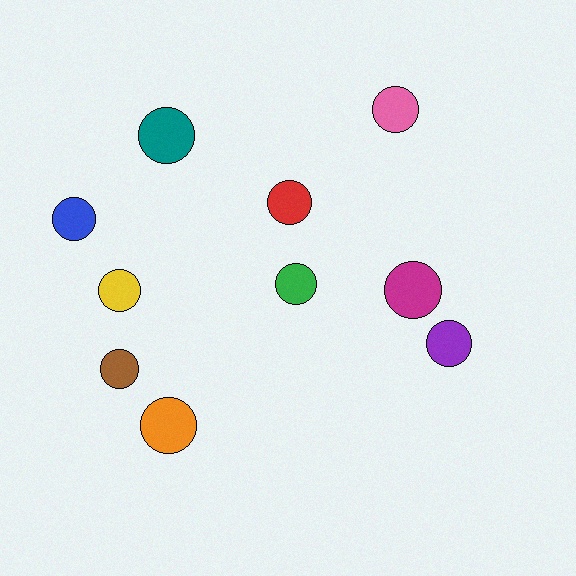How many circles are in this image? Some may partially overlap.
There are 10 circles.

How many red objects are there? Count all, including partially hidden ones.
There is 1 red object.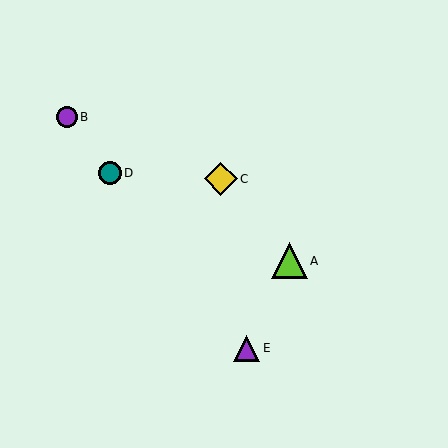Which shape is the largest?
The lime triangle (labeled A) is the largest.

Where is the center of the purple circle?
The center of the purple circle is at (67, 117).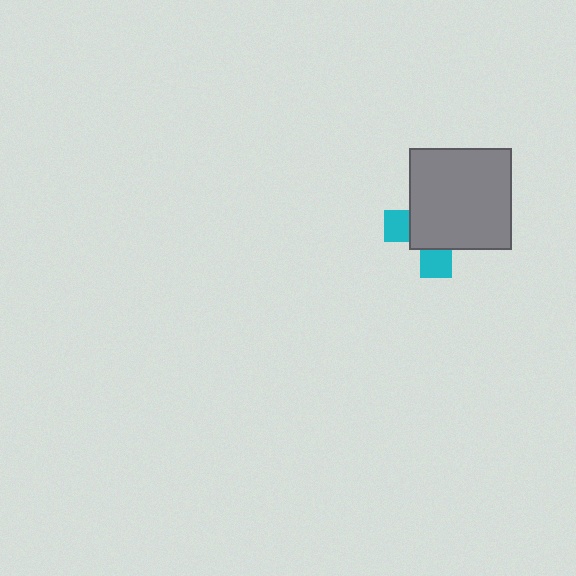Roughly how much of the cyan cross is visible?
A small part of it is visible (roughly 30%).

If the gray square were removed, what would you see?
You would see the complete cyan cross.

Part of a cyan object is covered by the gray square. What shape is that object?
It is a cross.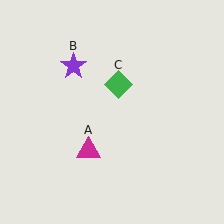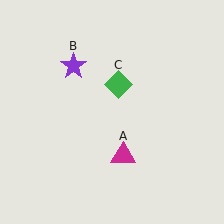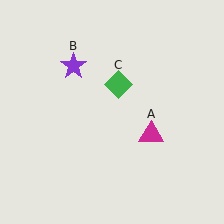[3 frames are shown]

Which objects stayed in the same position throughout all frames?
Purple star (object B) and green diamond (object C) remained stationary.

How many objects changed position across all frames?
1 object changed position: magenta triangle (object A).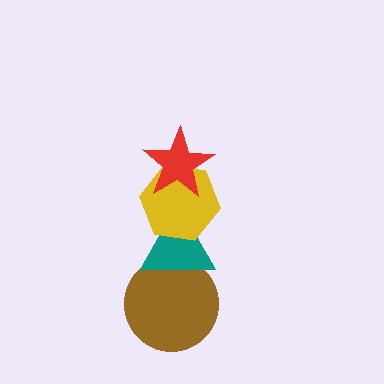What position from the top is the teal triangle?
The teal triangle is 3rd from the top.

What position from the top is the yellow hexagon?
The yellow hexagon is 2nd from the top.